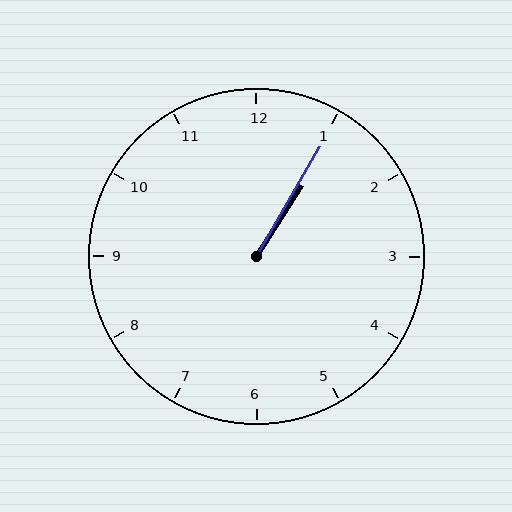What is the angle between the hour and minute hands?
Approximately 2 degrees.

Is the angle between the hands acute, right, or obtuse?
It is acute.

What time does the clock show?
1:05.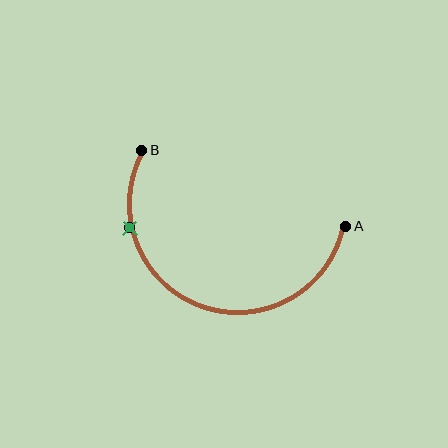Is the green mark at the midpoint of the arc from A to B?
No. The green mark lies on the arc but is closer to endpoint B. The arc midpoint would be at the point on the curve equidistant along the arc from both A and B.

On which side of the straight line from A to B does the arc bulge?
The arc bulges below the straight line connecting A and B.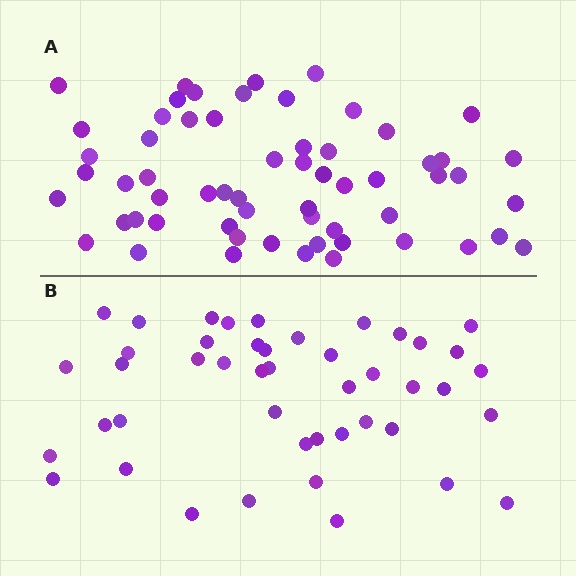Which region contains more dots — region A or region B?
Region A (the top region) has more dots.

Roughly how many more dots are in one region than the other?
Region A has approximately 15 more dots than region B.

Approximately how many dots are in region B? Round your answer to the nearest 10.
About 40 dots. (The exact count is 45, which rounds to 40.)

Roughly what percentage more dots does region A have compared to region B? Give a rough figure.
About 35% more.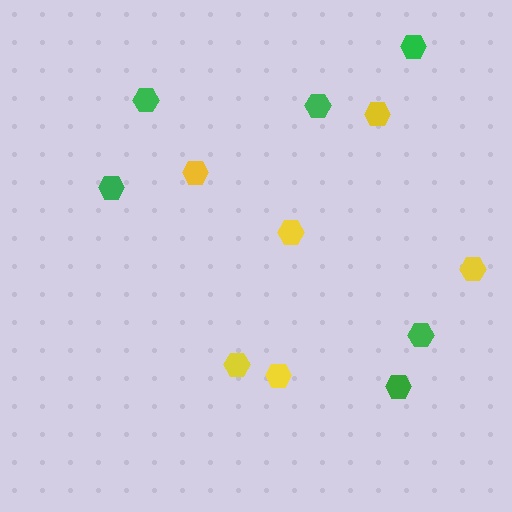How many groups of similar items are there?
There are 2 groups: one group of green hexagons (6) and one group of yellow hexagons (6).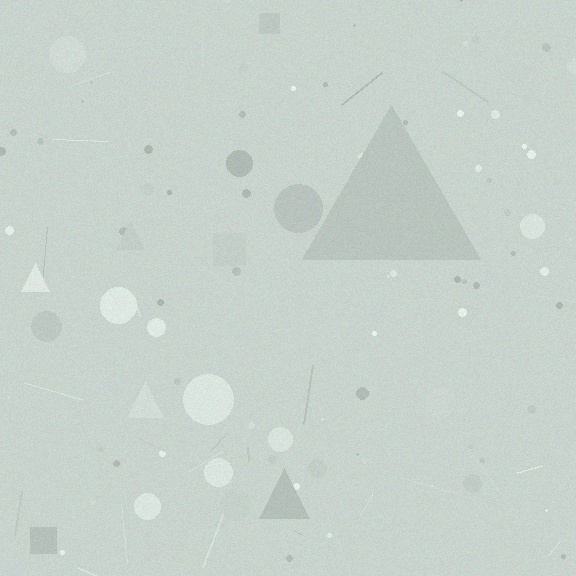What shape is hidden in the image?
A triangle is hidden in the image.